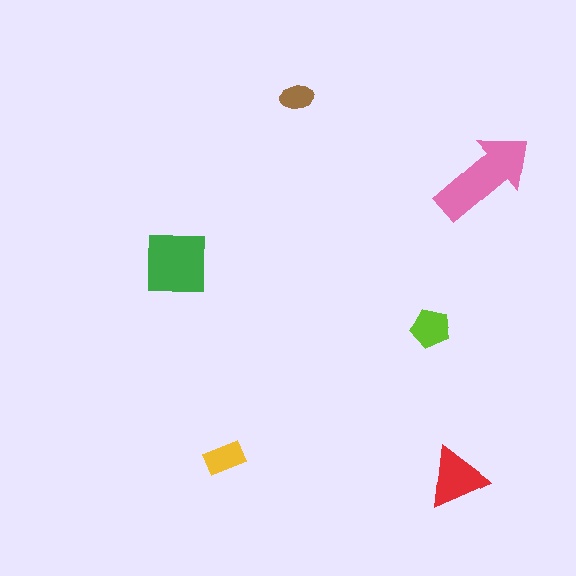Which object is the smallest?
The brown ellipse.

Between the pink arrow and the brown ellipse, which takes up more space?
The pink arrow.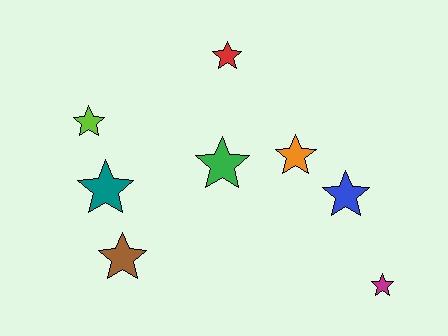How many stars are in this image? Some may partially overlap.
There are 8 stars.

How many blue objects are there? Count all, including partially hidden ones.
There is 1 blue object.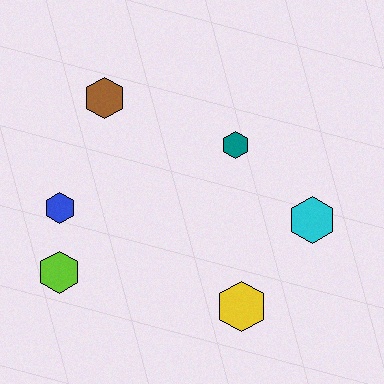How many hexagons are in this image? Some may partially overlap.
There are 6 hexagons.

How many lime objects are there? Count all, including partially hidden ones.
There is 1 lime object.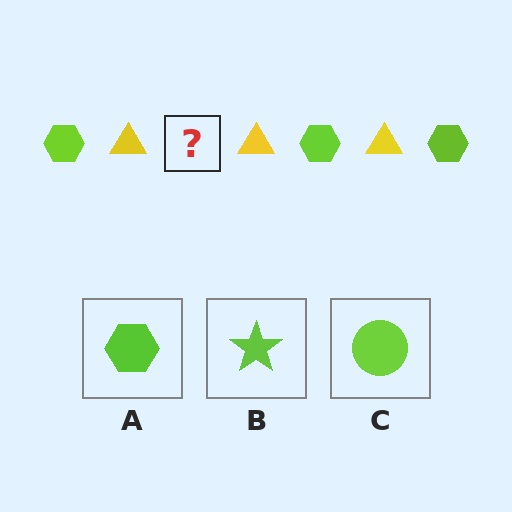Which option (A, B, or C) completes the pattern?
A.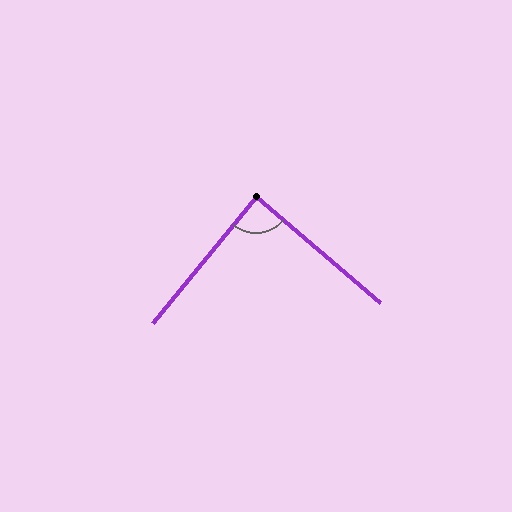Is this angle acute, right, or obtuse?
It is approximately a right angle.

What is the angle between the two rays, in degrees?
Approximately 89 degrees.